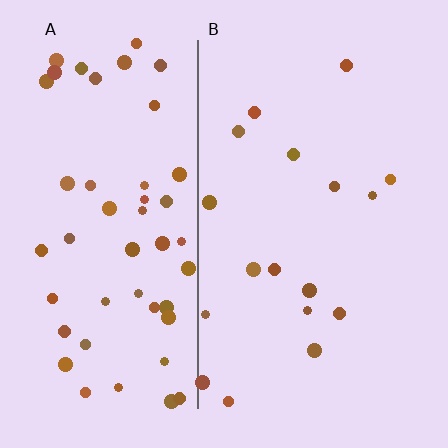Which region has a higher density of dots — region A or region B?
A (the left).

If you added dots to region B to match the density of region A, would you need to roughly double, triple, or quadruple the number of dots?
Approximately triple.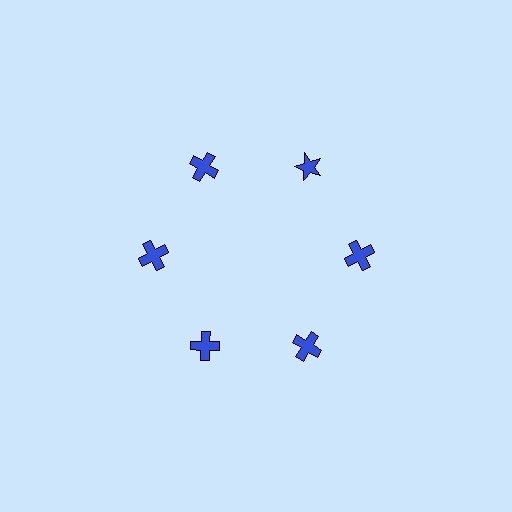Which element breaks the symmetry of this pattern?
The blue star at roughly the 1 o'clock position breaks the symmetry. All other shapes are blue crosses.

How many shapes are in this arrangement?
There are 6 shapes arranged in a ring pattern.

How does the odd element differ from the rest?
It has a different shape: star instead of cross.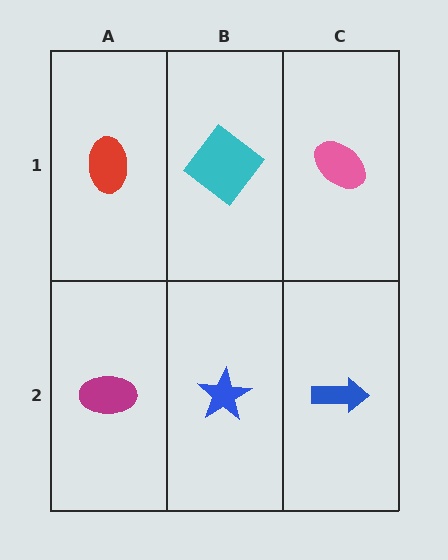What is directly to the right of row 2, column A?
A blue star.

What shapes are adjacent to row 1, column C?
A blue arrow (row 2, column C), a cyan diamond (row 1, column B).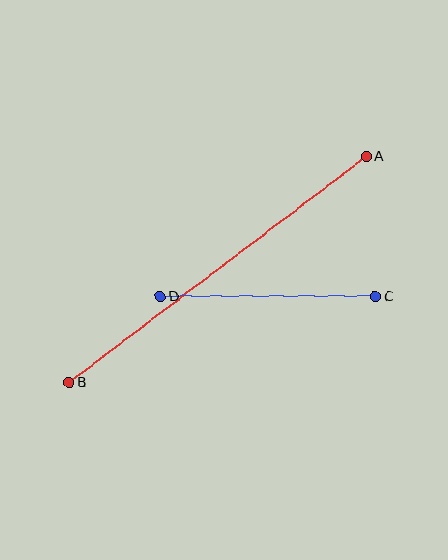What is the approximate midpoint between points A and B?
The midpoint is at approximately (218, 269) pixels.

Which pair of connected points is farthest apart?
Points A and B are farthest apart.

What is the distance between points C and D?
The distance is approximately 215 pixels.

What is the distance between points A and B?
The distance is approximately 374 pixels.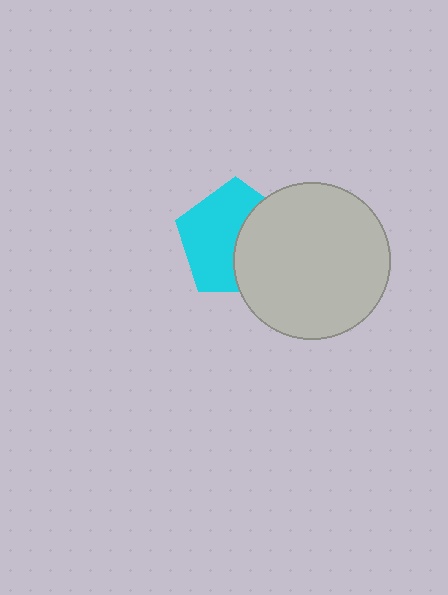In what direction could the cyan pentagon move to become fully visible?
The cyan pentagon could move left. That would shift it out from behind the light gray circle entirely.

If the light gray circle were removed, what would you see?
You would see the complete cyan pentagon.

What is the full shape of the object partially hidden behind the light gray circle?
The partially hidden object is a cyan pentagon.